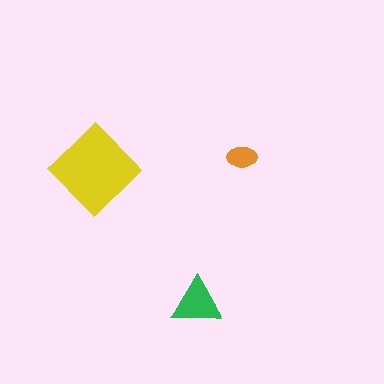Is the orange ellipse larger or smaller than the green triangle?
Smaller.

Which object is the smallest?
The orange ellipse.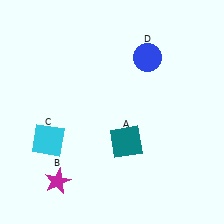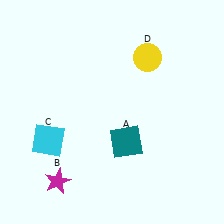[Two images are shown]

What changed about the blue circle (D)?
In Image 1, D is blue. In Image 2, it changed to yellow.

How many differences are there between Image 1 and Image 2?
There is 1 difference between the two images.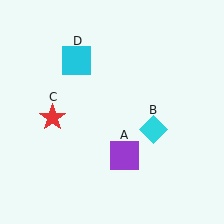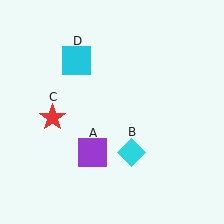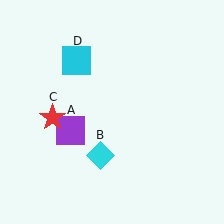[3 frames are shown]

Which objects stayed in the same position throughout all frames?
Red star (object C) and cyan square (object D) remained stationary.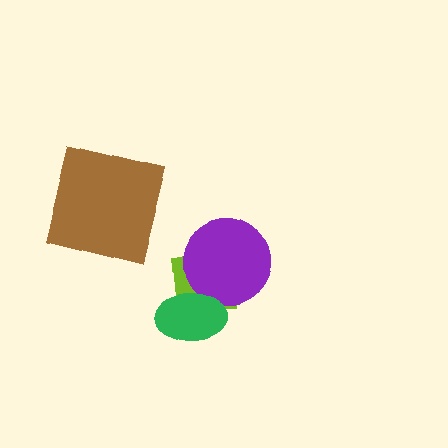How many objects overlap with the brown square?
0 objects overlap with the brown square.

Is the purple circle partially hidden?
Yes, it is partially covered by another shape.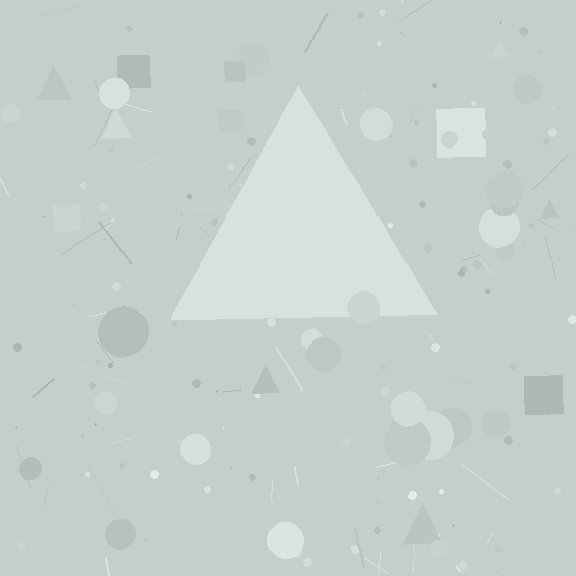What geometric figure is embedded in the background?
A triangle is embedded in the background.